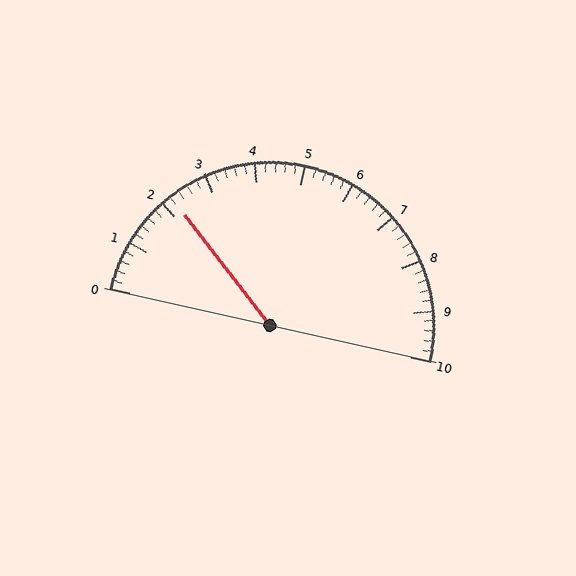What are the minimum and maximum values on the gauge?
The gauge ranges from 0 to 10.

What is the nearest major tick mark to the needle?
The nearest major tick mark is 2.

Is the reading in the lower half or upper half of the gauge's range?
The reading is in the lower half of the range (0 to 10).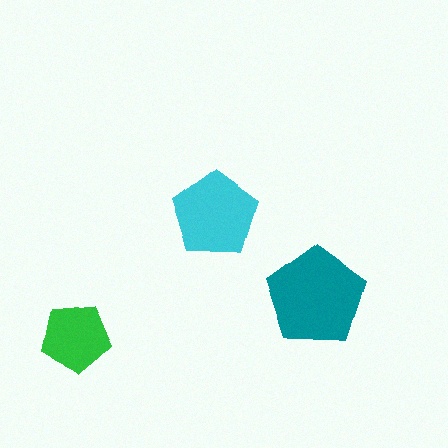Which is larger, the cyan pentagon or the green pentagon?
The cyan one.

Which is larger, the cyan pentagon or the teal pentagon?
The teal one.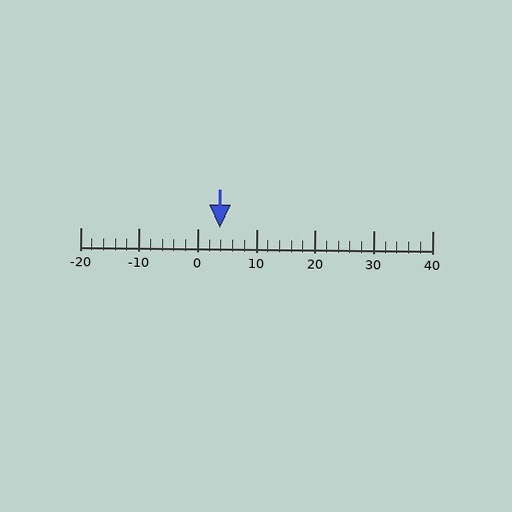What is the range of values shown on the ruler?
The ruler shows values from -20 to 40.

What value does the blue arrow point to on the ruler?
The blue arrow points to approximately 4.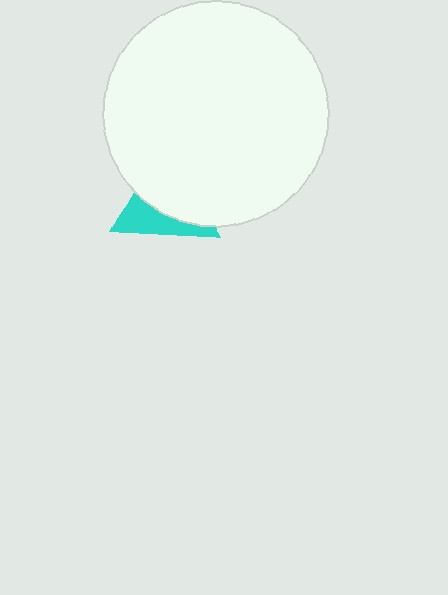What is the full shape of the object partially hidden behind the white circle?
The partially hidden object is a cyan triangle.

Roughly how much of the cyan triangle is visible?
A small part of it is visible (roughly 37%).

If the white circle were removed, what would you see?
You would see the complete cyan triangle.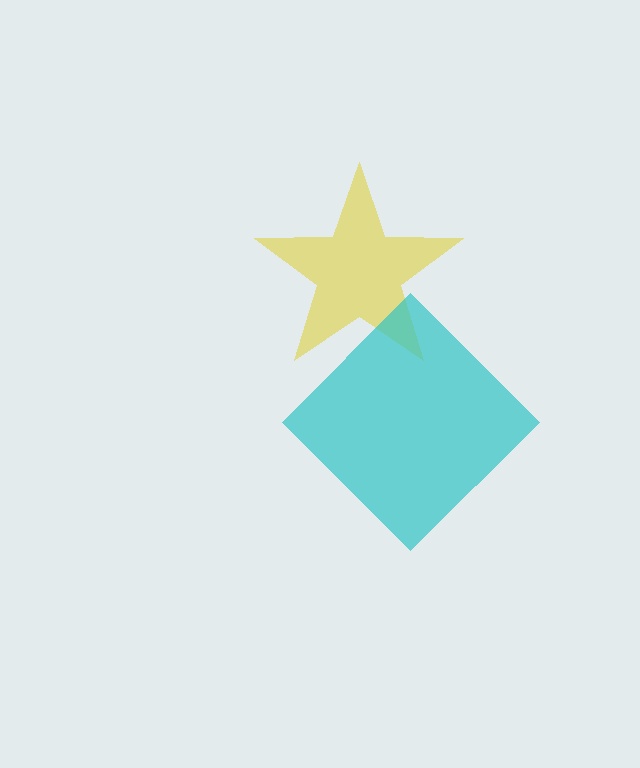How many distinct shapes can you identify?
There are 2 distinct shapes: a yellow star, a cyan diamond.